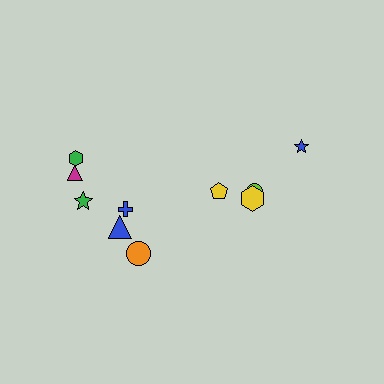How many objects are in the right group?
There are 4 objects.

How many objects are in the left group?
There are 6 objects.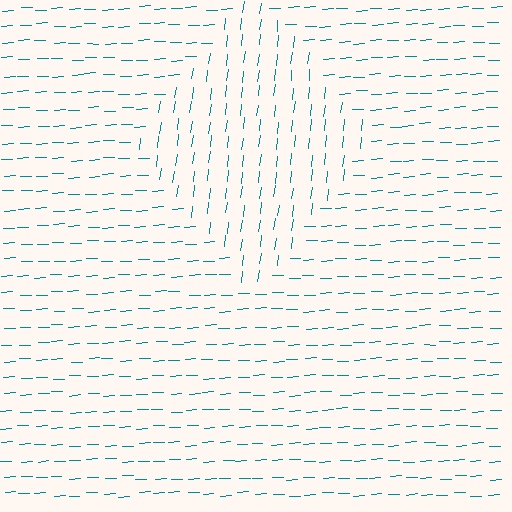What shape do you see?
I see a diamond.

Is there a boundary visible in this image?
Yes, there is a texture boundary formed by a change in line orientation.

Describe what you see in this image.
The image is filled with small teal line segments. A diamond region in the image has lines oriented differently from the surrounding lines, creating a visible texture boundary.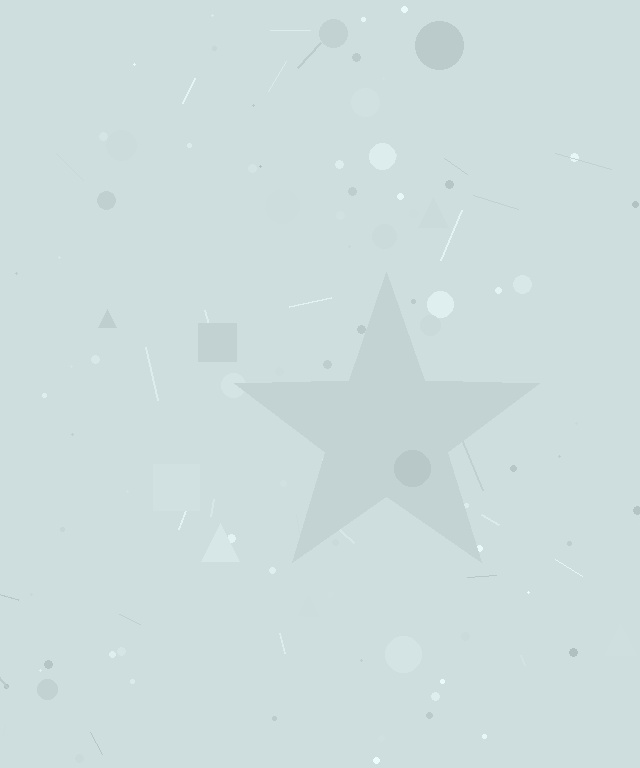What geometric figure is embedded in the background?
A star is embedded in the background.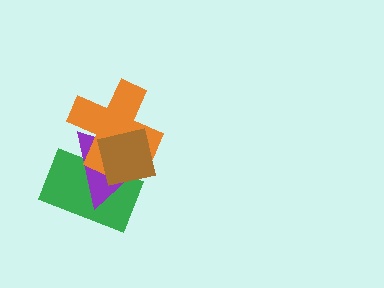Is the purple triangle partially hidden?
Yes, it is partially covered by another shape.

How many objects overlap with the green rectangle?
3 objects overlap with the green rectangle.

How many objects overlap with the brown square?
3 objects overlap with the brown square.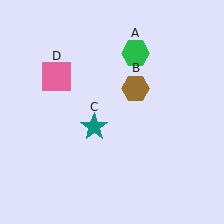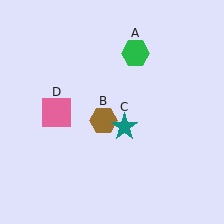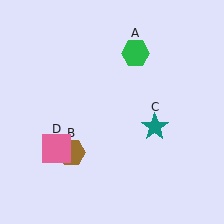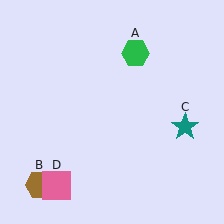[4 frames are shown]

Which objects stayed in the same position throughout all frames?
Green hexagon (object A) remained stationary.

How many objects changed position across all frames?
3 objects changed position: brown hexagon (object B), teal star (object C), pink square (object D).